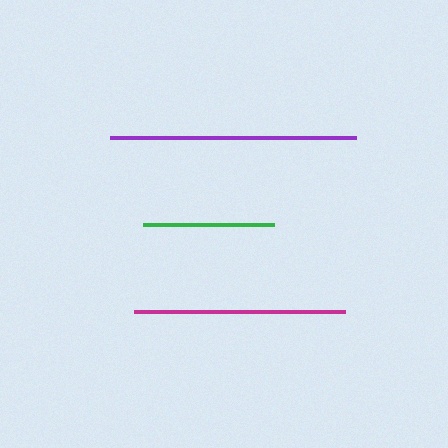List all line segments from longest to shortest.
From longest to shortest: purple, magenta, green.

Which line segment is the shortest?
The green line is the shortest at approximately 130 pixels.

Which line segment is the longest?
The purple line is the longest at approximately 246 pixels.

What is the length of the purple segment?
The purple segment is approximately 246 pixels long.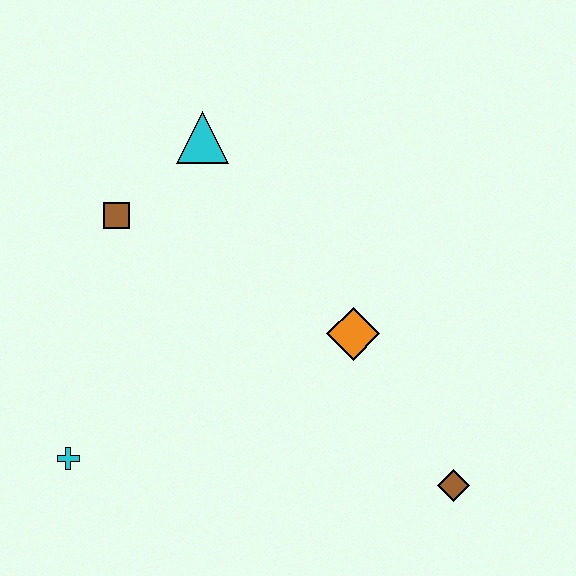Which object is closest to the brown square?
The cyan triangle is closest to the brown square.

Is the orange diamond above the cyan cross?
Yes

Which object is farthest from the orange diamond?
The cyan cross is farthest from the orange diamond.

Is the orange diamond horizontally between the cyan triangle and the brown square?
No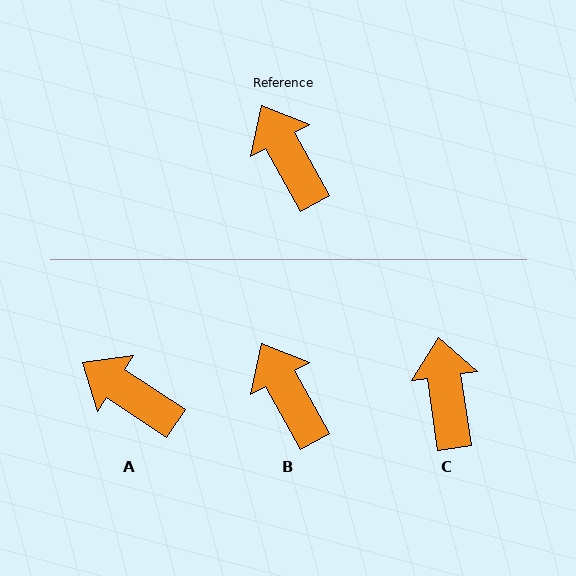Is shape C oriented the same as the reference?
No, it is off by about 21 degrees.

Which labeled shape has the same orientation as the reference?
B.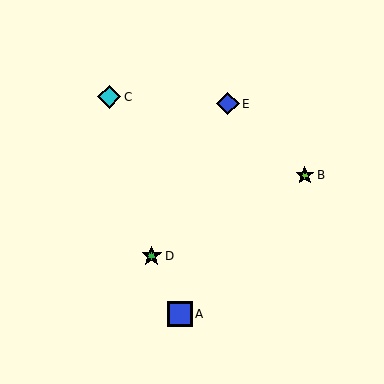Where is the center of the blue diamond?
The center of the blue diamond is at (228, 104).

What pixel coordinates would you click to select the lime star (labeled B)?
Click at (305, 175) to select the lime star B.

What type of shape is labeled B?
Shape B is a lime star.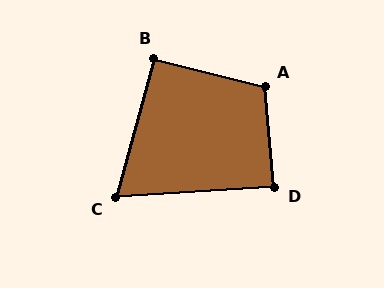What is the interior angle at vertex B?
Approximately 91 degrees (approximately right).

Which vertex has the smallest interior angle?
C, at approximately 71 degrees.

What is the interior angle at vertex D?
Approximately 89 degrees (approximately right).